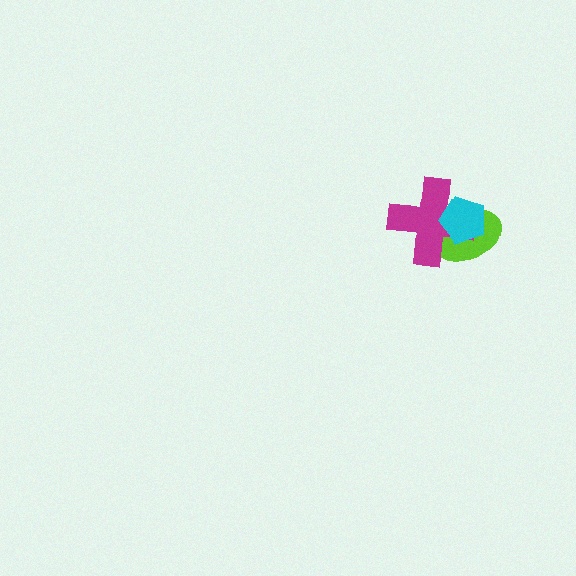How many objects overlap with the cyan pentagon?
2 objects overlap with the cyan pentagon.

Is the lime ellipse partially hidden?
Yes, it is partially covered by another shape.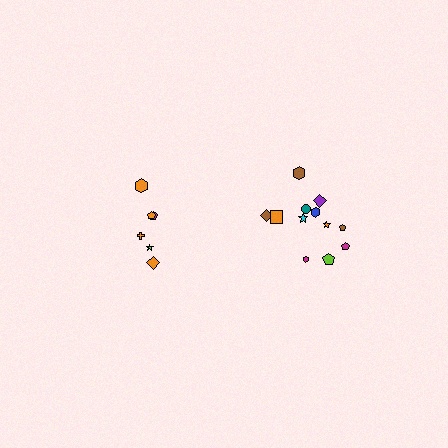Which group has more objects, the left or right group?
The right group.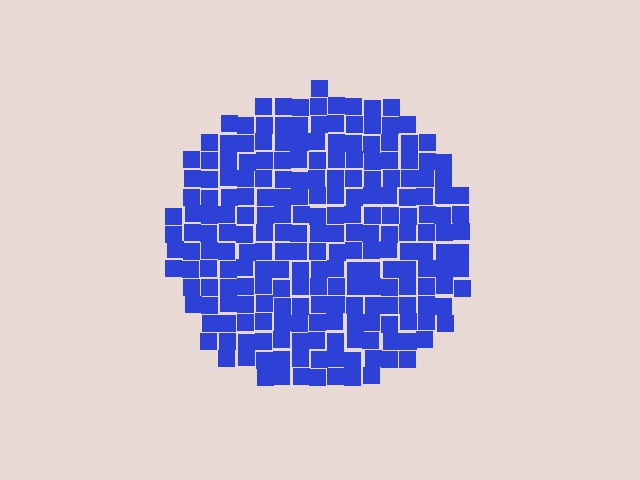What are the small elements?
The small elements are squares.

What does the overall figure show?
The overall figure shows a circle.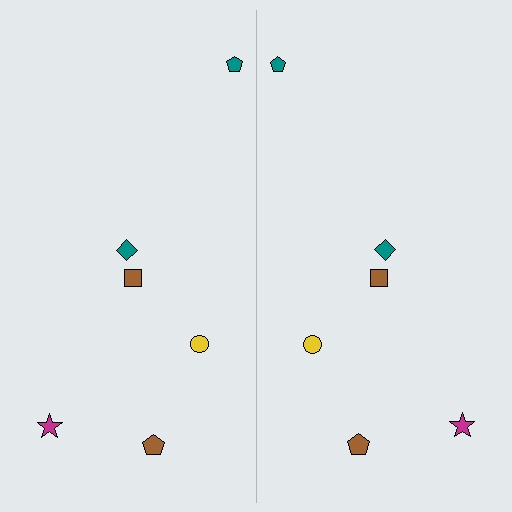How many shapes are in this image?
There are 12 shapes in this image.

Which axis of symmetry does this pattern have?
The pattern has a vertical axis of symmetry running through the center of the image.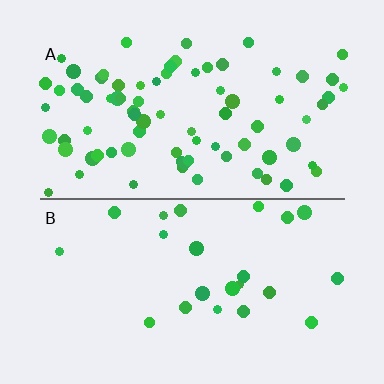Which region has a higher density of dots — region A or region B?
A (the top).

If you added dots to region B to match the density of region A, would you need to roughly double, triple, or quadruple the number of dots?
Approximately triple.